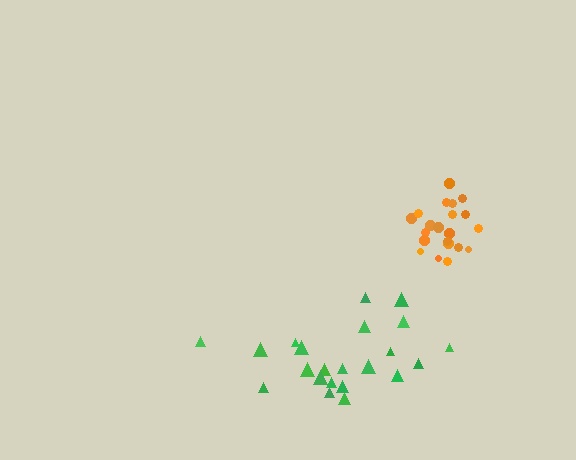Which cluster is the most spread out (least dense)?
Green.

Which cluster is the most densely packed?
Orange.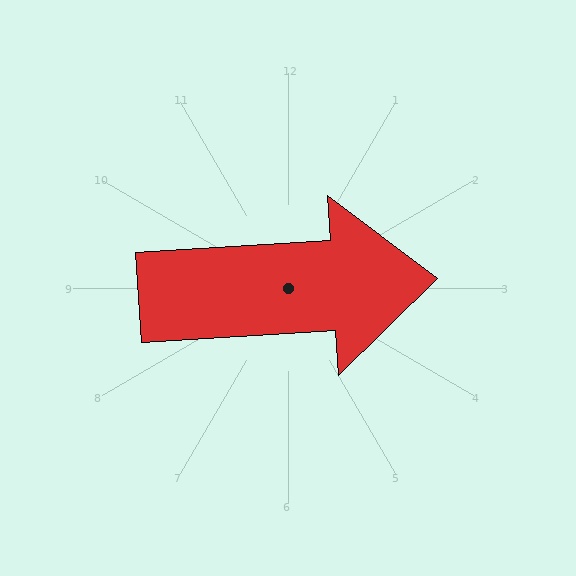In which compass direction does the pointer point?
East.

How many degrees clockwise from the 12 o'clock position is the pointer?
Approximately 86 degrees.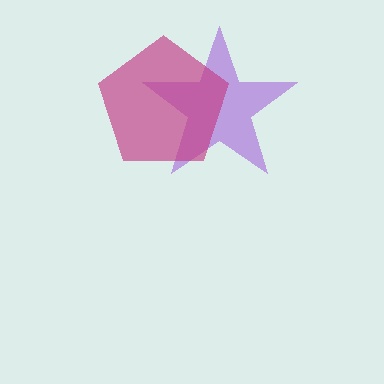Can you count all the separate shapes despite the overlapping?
Yes, there are 2 separate shapes.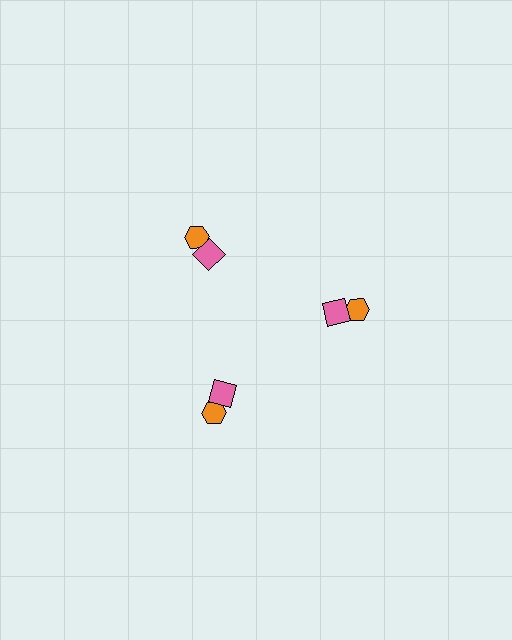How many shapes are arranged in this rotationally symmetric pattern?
There are 6 shapes, arranged in 3 groups of 2.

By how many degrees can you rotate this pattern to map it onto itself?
The pattern maps onto itself every 120 degrees of rotation.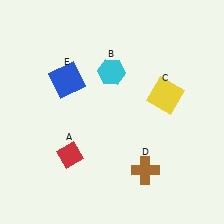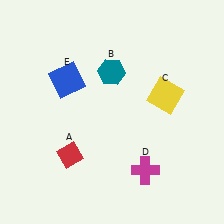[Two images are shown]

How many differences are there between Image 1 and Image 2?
There are 2 differences between the two images.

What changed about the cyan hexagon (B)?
In Image 1, B is cyan. In Image 2, it changed to teal.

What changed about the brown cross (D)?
In Image 1, D is brown. In Image 2, it changed to magenta.